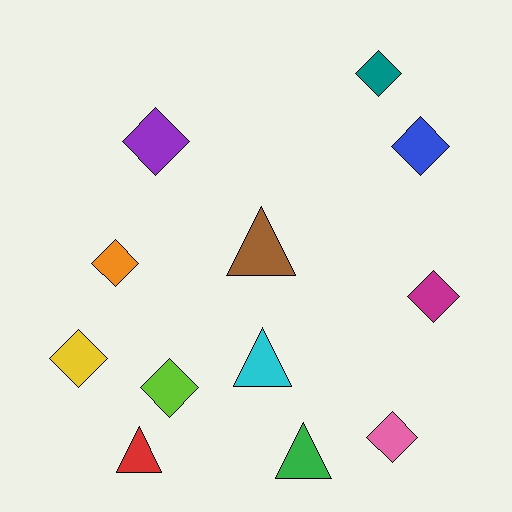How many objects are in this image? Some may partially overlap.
There are 12 objects.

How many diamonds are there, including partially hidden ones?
There are 8 diamonds.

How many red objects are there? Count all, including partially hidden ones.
There is 1 red object.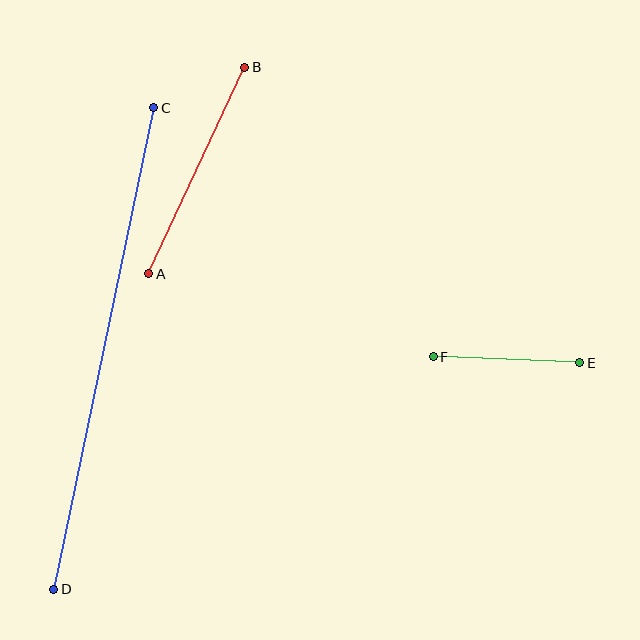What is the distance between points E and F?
The distance is approximately 147 pixels.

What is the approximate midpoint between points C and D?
The midpoint is at approximately (104, 349) pixels.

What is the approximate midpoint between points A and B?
The midpoint is at approximately (197, 170) pixels.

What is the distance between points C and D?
The distance is approximately 491 pixels.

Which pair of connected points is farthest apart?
Points C and D are farthest apart.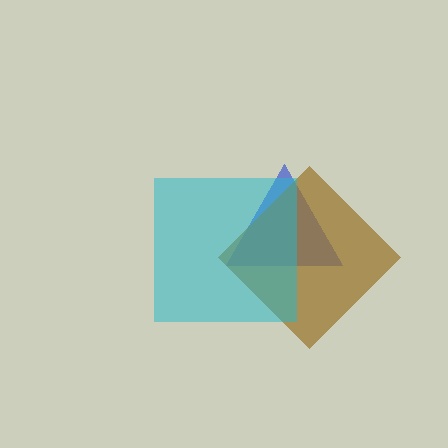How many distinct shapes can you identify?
There are 3 distinct shapes: a blue triangle, a brown diamond, a cyan square.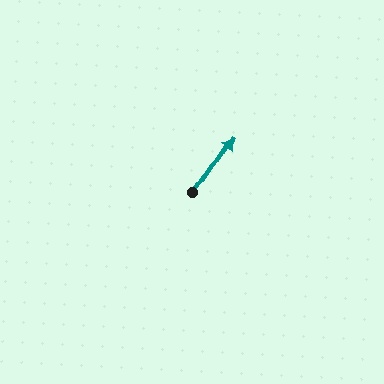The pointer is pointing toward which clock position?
Roughly 1 o'clock.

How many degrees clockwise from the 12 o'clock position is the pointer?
Approximately 35 degrees.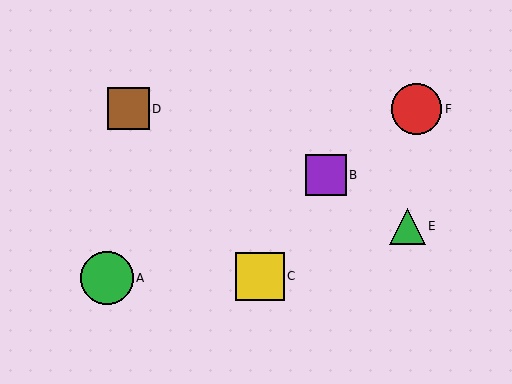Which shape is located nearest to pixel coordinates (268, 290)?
The yellow square (labeled C) at (260, 276) is nearest to that location.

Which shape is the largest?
The green circle (labeled A) is the largest.